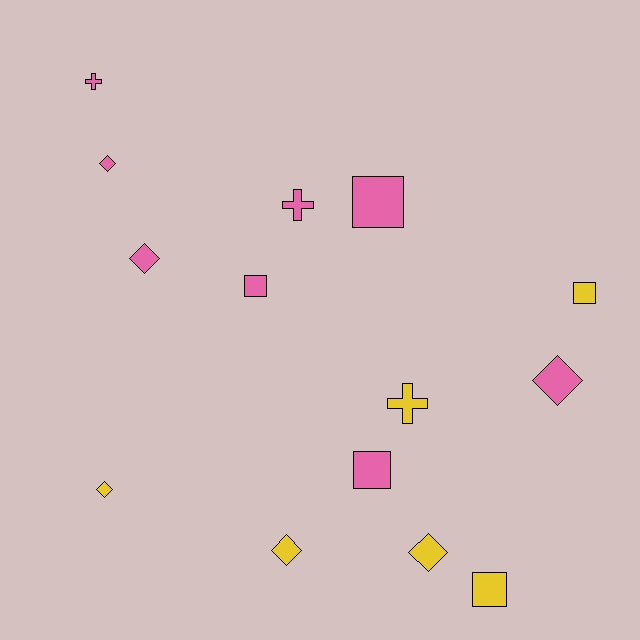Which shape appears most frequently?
Diamond, with 6 objects.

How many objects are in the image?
There are 14 objects.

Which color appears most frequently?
Pink, with 8 objects.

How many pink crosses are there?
There are 2 pink crosses.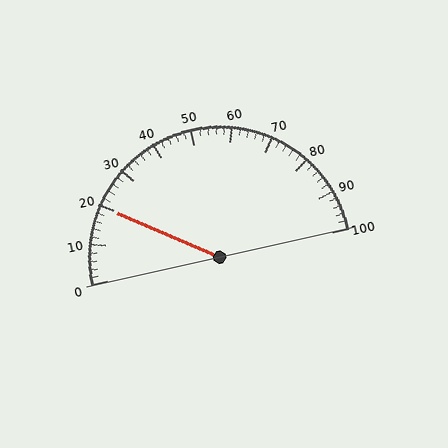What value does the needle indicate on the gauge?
The needle indicates approximately 20.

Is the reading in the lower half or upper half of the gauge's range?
The reading is in the lower half of the range (0 to 100).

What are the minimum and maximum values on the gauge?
The gauge ranges from 0 to 100.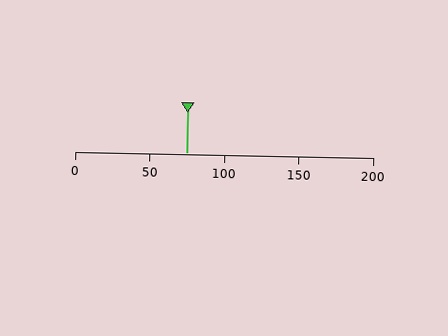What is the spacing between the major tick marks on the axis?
The major ticks are spaced 50 apart.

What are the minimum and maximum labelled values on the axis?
The axis runs from 0 to 200.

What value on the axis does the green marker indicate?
The marker indicates approximately 75.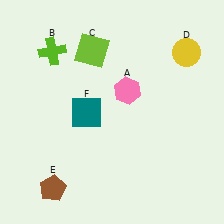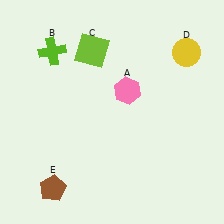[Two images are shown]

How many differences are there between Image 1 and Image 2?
There is 1 difference between the two images.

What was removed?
The teal square (F) was removed in Image 2.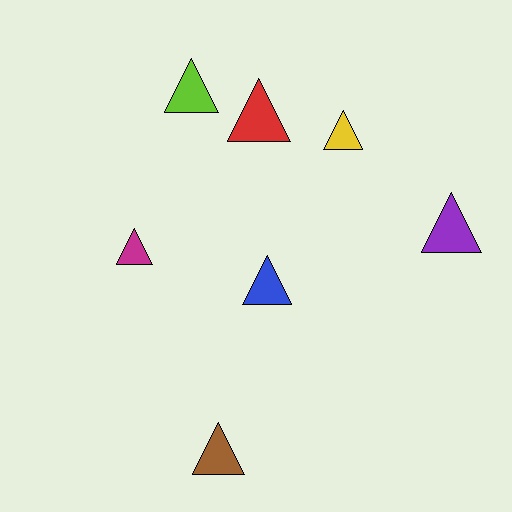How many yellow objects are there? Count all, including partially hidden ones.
There is 1 yellow object.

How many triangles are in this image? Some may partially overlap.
There are 7 triangles.